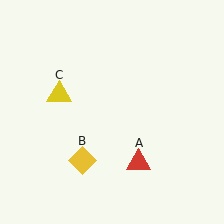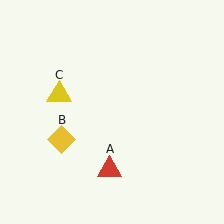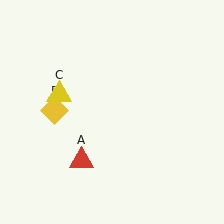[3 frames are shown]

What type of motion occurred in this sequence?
The red triangle (object A), yellow diamond (object B) rotated clockwise around the center of the scene.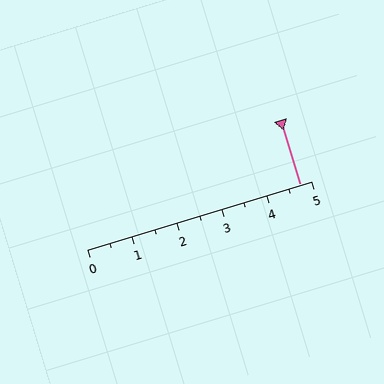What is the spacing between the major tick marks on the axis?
The major ticks are spaced 1 apart.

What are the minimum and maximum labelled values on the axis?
The axis runs from 0 to 5.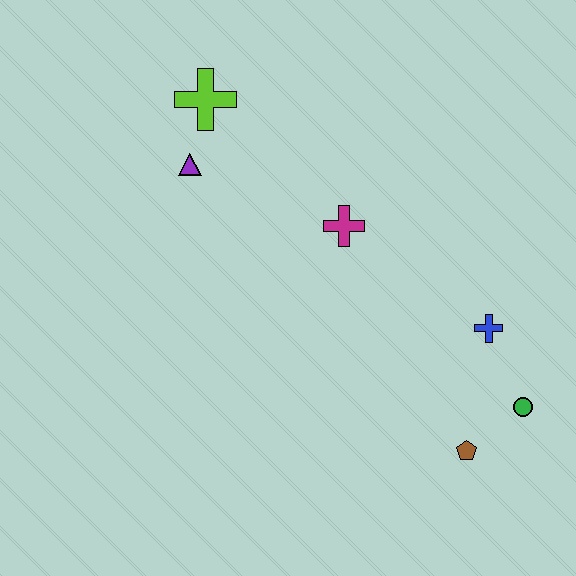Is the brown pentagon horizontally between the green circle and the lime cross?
Yes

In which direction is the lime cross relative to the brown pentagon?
The lime cross is above the brown pentagon.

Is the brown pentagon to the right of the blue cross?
No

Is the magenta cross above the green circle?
Yes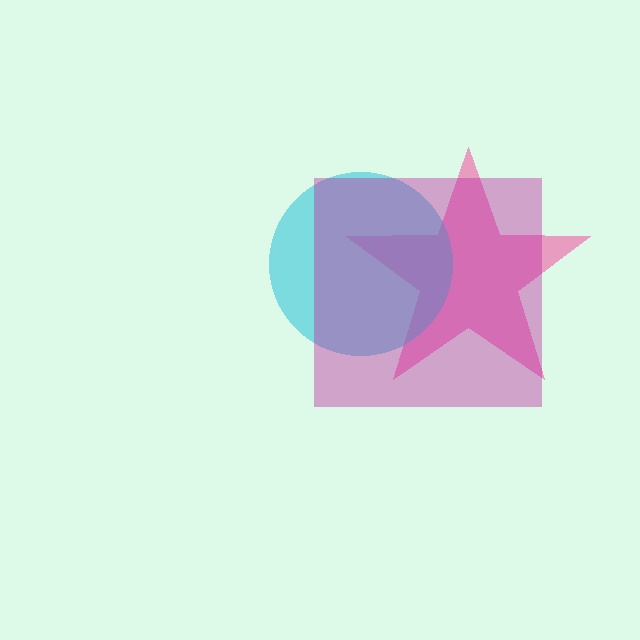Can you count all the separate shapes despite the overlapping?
Yes, there are 3 separate shapes.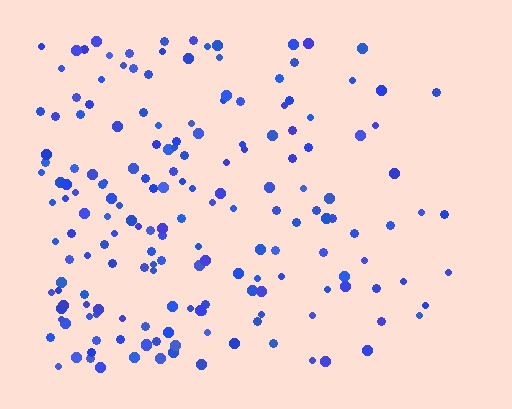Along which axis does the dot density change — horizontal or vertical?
Horizontal.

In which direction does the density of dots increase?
From right to left, with the left side densest.